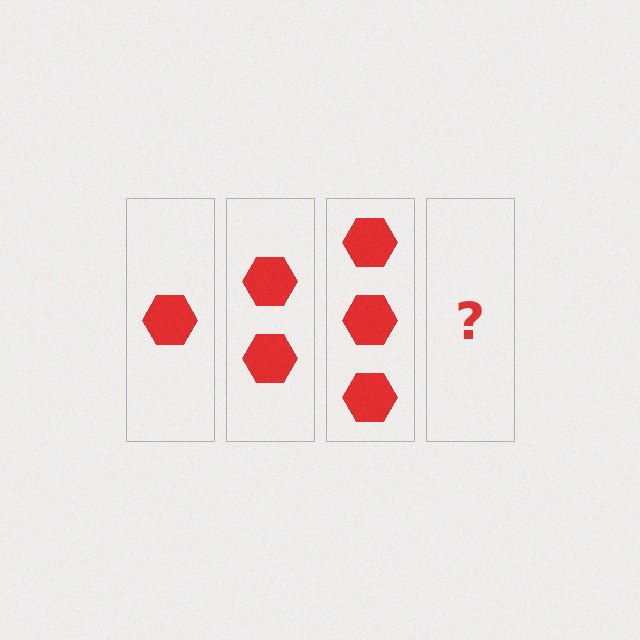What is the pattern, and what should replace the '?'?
The pattern is that each step adds one more hexagon. The '?' should be 4 hexagons.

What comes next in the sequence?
The next element should be 4 hexagons.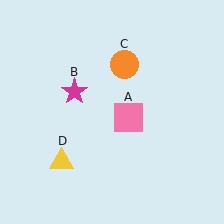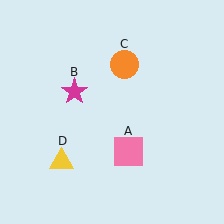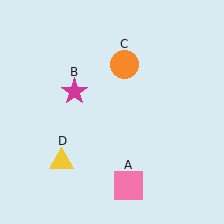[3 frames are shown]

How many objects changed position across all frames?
1 object changed position: pink square (object A).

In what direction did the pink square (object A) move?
The pink square (object A) moved down.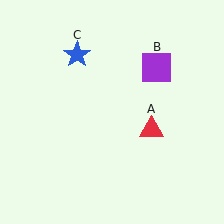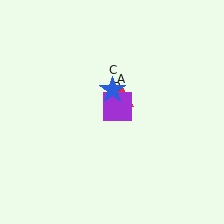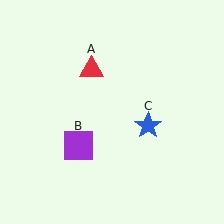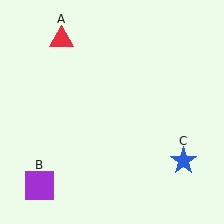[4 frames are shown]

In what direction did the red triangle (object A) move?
The red triangle (object A) moved up and to the left.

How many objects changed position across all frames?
3 objects changed position: red triangle (object A), purple square (object B), blue star (object C).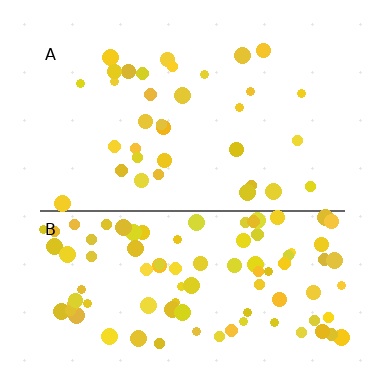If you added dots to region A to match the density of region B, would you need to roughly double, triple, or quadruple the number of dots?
Approximately triple.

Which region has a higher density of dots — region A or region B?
B (the bottom).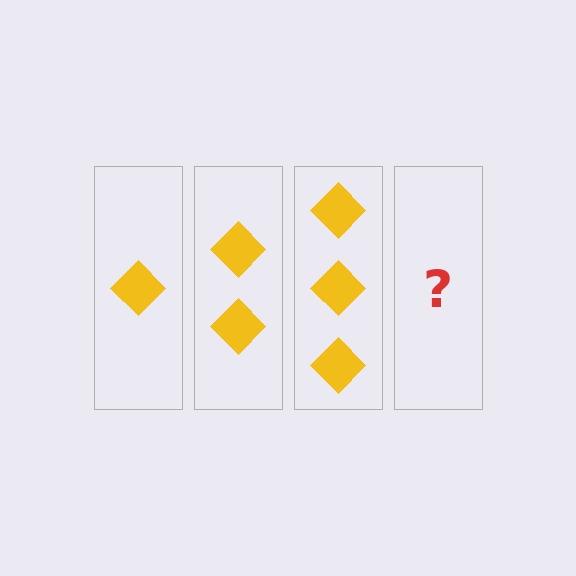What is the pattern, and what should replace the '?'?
The pattern is that each step adds one more diamond. The '?' should be 4 diamonds.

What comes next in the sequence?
The next element should be 4 diamonds.